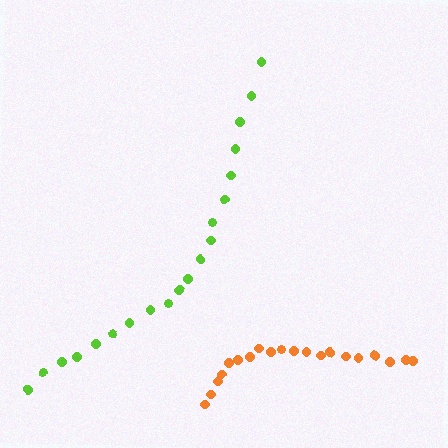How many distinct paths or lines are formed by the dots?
There are 2 distinct paths.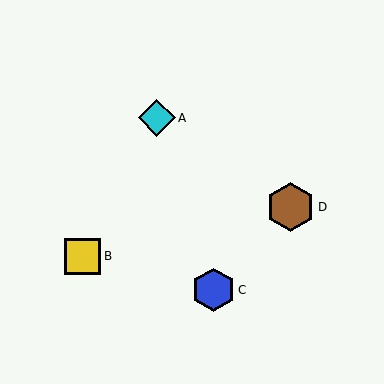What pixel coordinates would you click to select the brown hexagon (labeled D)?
Click at (291, 207) to select the brown hexagon D.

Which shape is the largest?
The brown hexagon (labeled D) is the largest.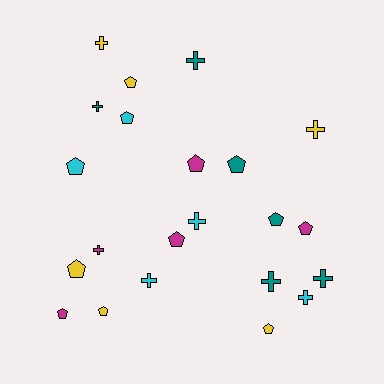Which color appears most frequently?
Yellow, with 6 objects.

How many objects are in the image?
There are 22 objects.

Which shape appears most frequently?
Pentagon, with 12 objects.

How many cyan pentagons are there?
There are 2 cyan pentagons.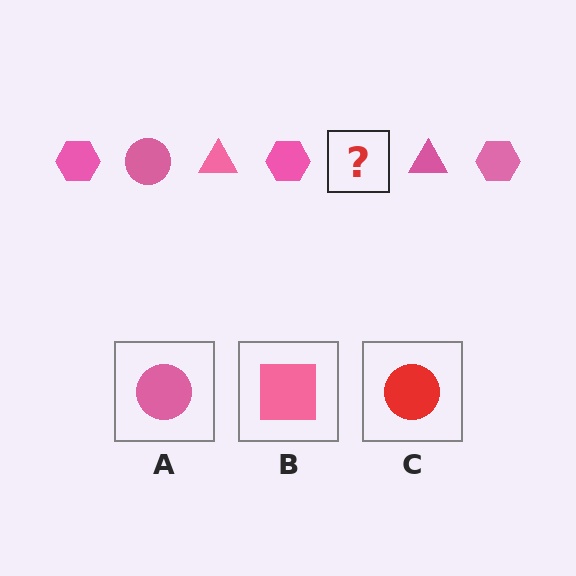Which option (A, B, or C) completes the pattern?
A.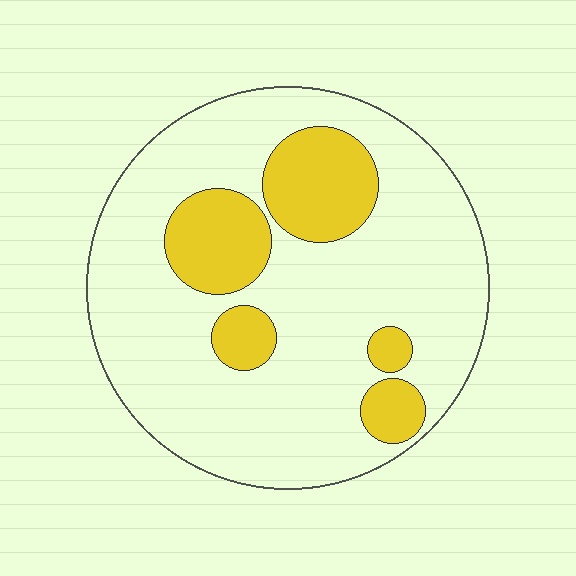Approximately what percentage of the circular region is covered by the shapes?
Approximately 20%.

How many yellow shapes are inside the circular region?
5.